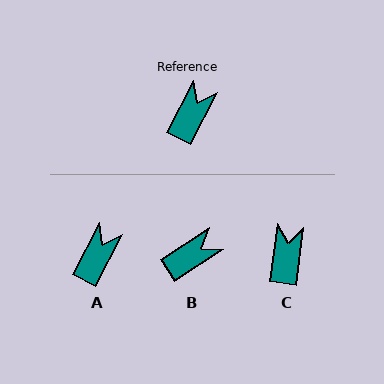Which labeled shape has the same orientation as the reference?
A.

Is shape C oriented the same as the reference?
No, it is off by about 20 degrees.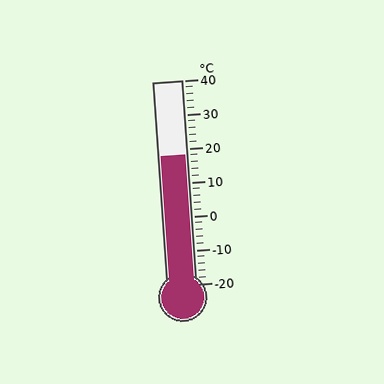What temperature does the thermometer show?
The thermometer shows approximately 18°C.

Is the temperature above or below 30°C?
The temperature is below 30°C.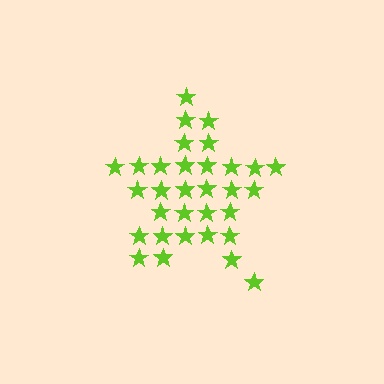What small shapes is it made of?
It is made of small stars.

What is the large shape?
The large shape is a star.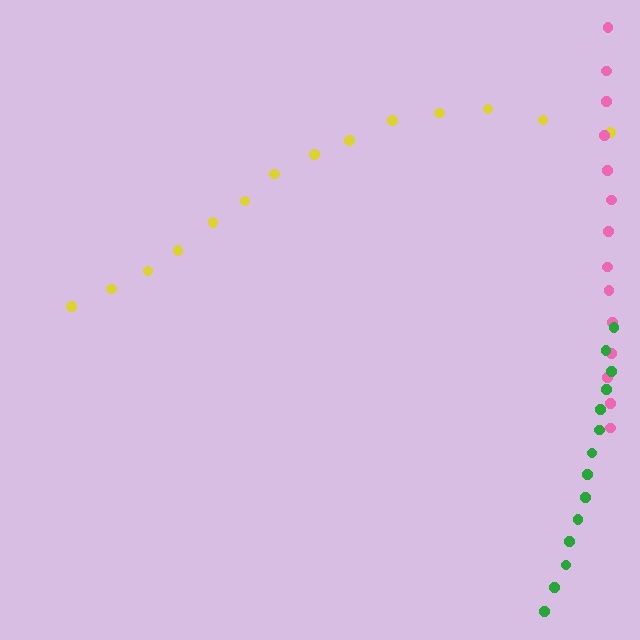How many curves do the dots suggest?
There are 3 distinct paths.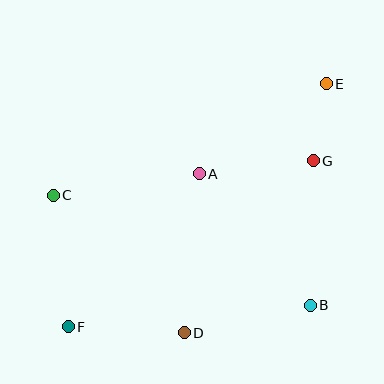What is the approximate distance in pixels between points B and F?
The distance between B and F is approximately 243 pixels.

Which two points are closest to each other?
Points E and G are closest to each other.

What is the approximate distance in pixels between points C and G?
The distance between C and G is approximately 262 pixels.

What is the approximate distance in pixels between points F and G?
The distance between F and G is approximately 296 pixels.